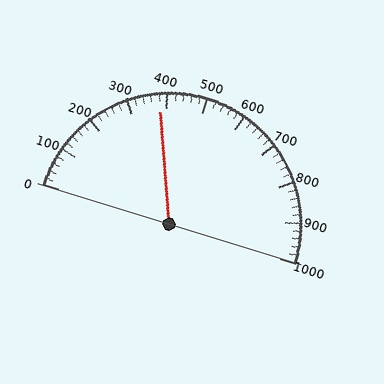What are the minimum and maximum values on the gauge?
The gauge ranges from 0 to 1000.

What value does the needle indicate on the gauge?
The needle indicates approximately 380.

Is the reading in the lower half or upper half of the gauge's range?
The reading is in the lower half of the range (0 to 1000).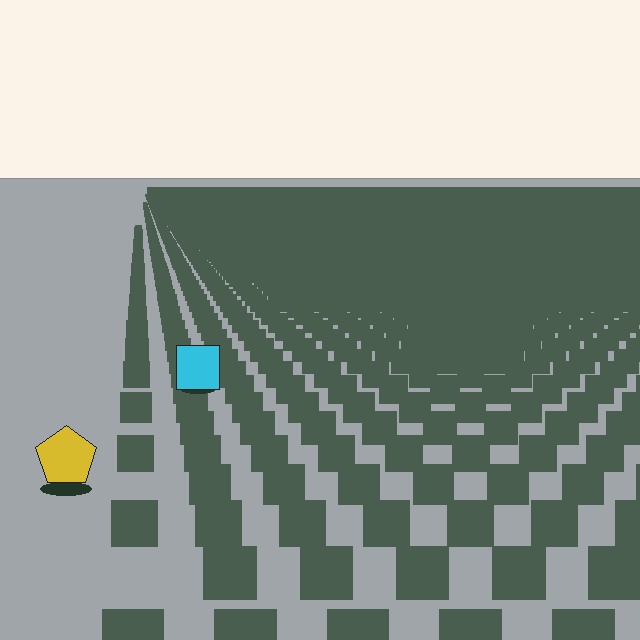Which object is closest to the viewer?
The yellow pentagon is closest. The texture marks near it are larger and more spread out.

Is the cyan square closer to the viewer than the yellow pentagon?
No. The yellow pentagon is closer — you can tell from the texture gradient: the ground texture is coarser near it.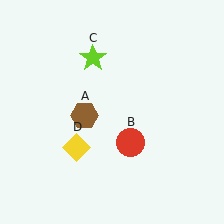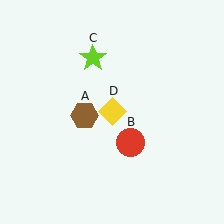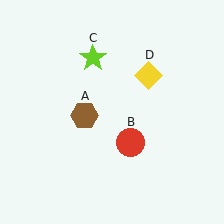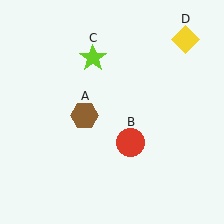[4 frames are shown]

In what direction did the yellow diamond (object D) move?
The yellow diamond (object D) moved up and to the right.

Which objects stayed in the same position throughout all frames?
Brown hexagon (object A) and red circle (object B) and lime star (object C) remained stationary.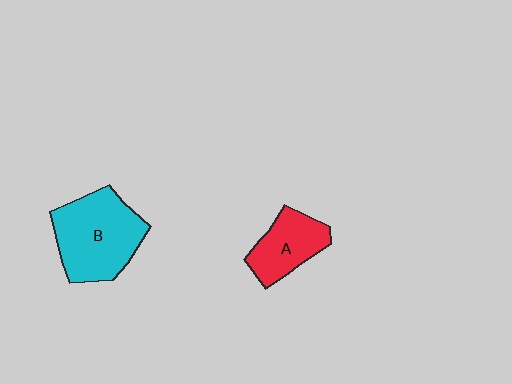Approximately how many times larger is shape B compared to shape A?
Approximately 1.7 times.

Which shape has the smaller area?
Shape A (red).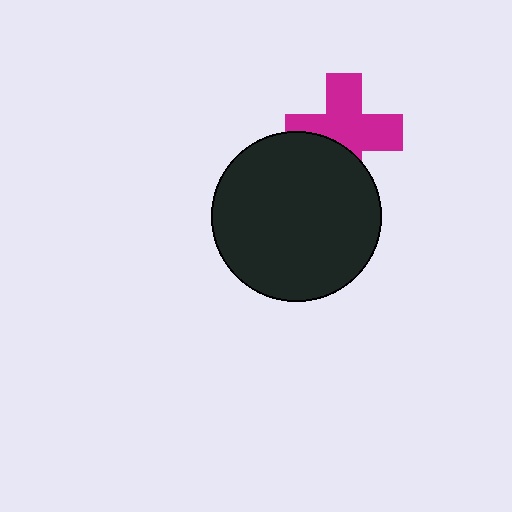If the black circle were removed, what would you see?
You would see the complete magenta cross.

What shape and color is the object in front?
The object in front is a black circle.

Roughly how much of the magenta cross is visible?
Most of it is visible (roughly 67%).